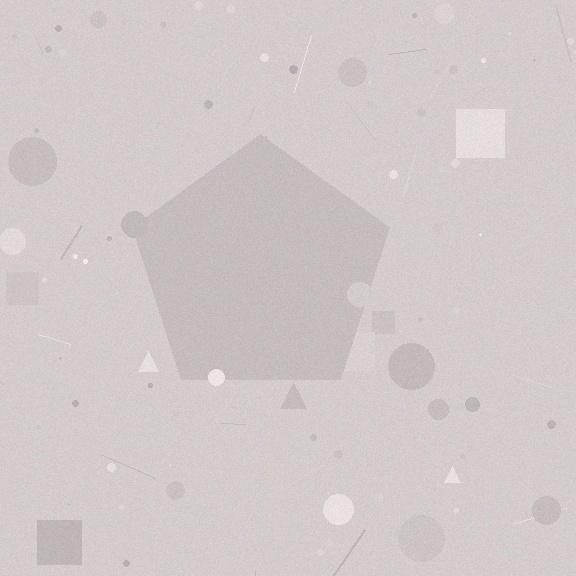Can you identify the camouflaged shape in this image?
The camouflaged shape is a pentagon.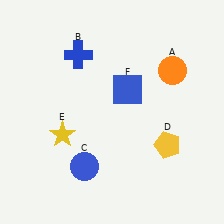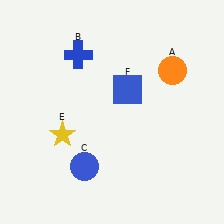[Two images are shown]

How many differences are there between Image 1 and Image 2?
There is 1 difference between the two images.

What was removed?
The yellow pentagon (D) was removed in Image 2.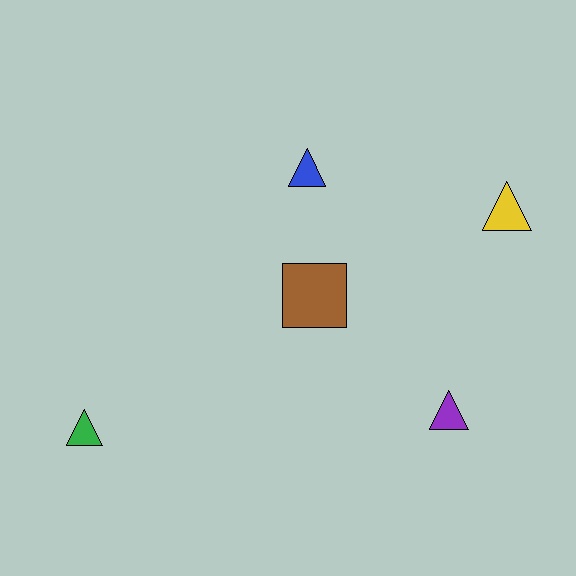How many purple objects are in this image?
There is 1 purple object.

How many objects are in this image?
There are 5 objects.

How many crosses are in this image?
There are no crosses.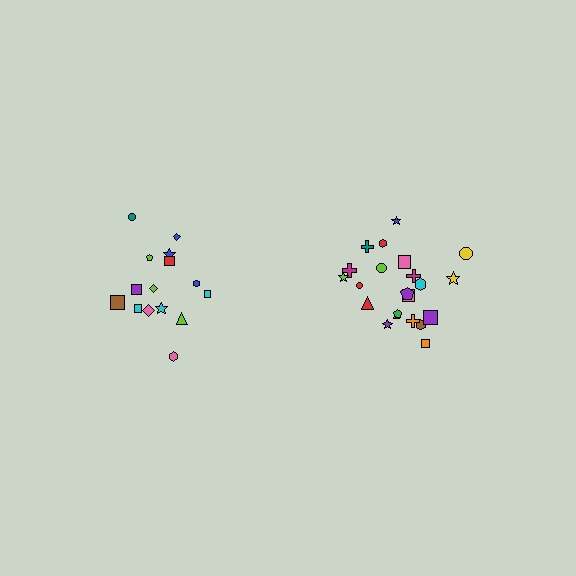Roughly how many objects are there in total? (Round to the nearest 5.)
Roughly 35 objects in total.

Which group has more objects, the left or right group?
The right group.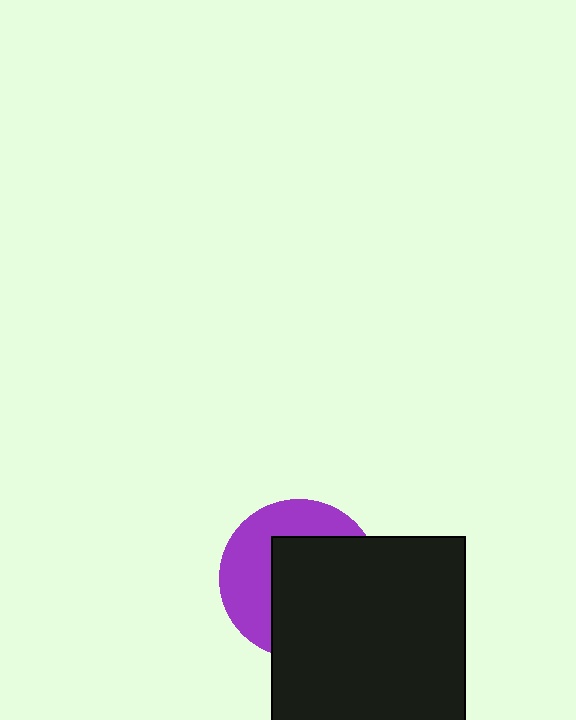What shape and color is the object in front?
The object in front is a black rectangle.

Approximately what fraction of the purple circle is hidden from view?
Roughly 58% of the purple circle is hidden behind the black rectangle.